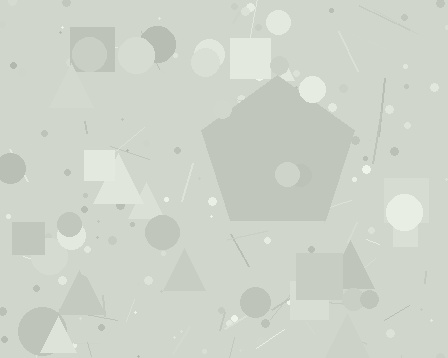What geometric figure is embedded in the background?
A pentagon is embedded in the background.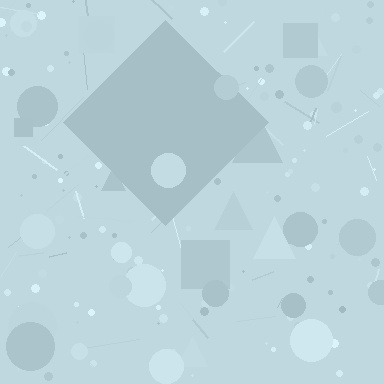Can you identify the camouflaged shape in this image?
The camouflaged shape is a diamond.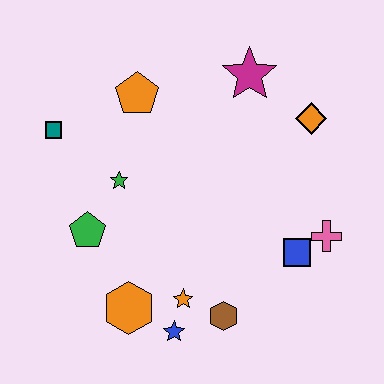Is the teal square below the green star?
No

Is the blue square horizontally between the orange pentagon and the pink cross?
Yes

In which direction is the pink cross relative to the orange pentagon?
The pink cross is to the right of the orange pentagon.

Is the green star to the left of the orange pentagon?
Yes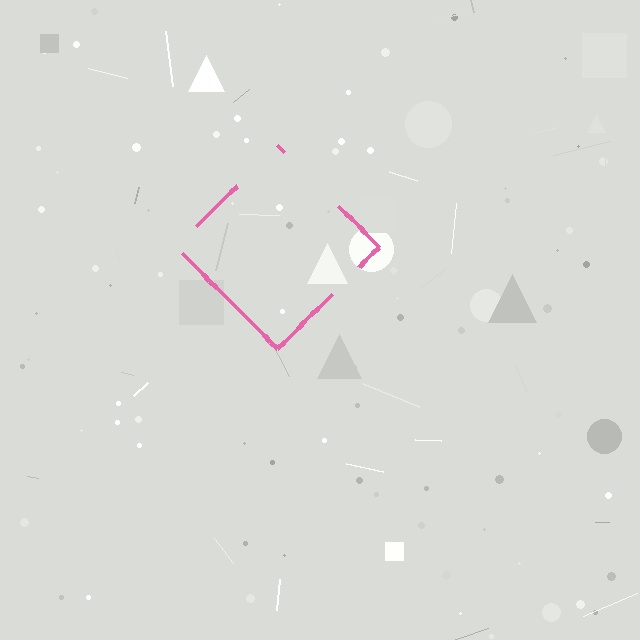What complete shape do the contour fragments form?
The contour fragments form a diamond.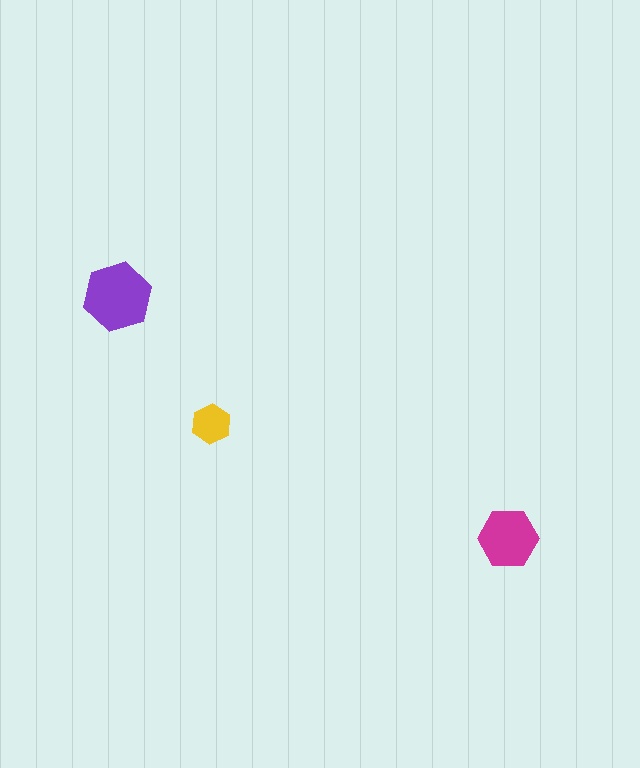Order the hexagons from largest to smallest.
the purple one, the magenta one, the yellow one.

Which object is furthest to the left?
The purple hexagon is leftmost.